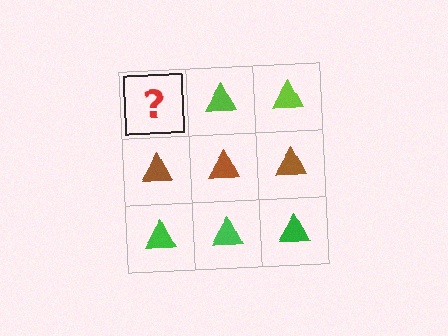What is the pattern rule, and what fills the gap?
The rule is that each row has a consistent color. The gap should be filled with a lime triangle.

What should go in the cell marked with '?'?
The missing cell should contain a lime triangle.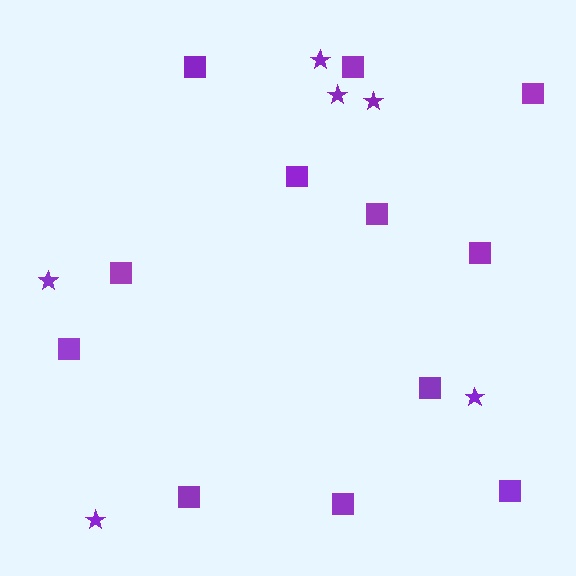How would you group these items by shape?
There are 2 groups: one group of squares (12) and one group of stars (6).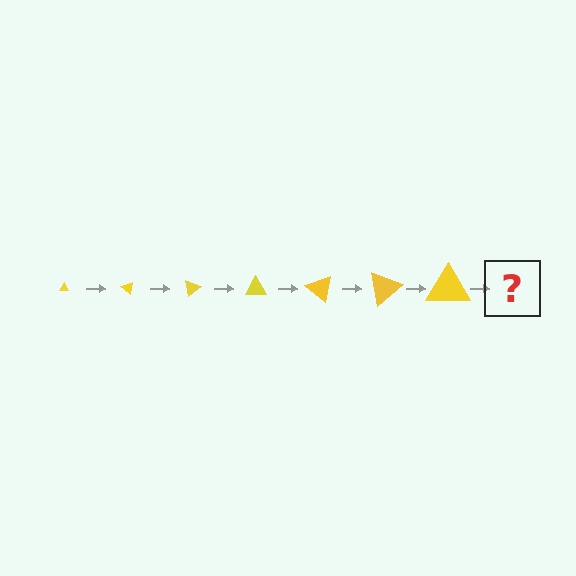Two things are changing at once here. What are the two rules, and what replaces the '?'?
The two rules are that the triangle grows larger each step and it rotates 40 degrees each step. The '?' should be a triangle, larger than the previous one and rotated 280 degrees from the start.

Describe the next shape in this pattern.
It should be a triangle, larger than the previous one and rotated 280 degrees from the start.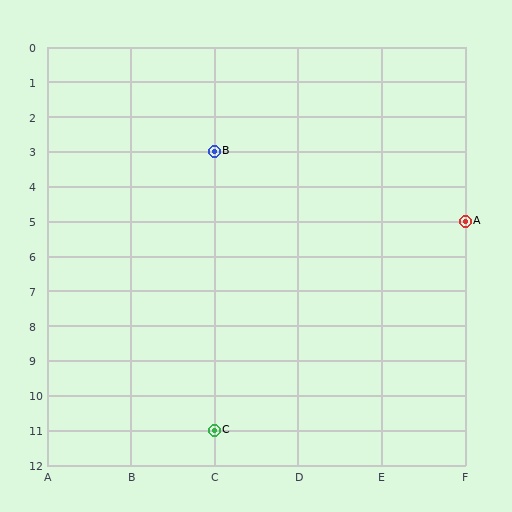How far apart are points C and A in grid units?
Points C and A are 3 columns and 6 rows apart (about 6.7 grid units diagonally).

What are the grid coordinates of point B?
Point B is at grid coordinates (C, 3).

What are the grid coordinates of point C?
Point C is at grid coordinates (C, 11).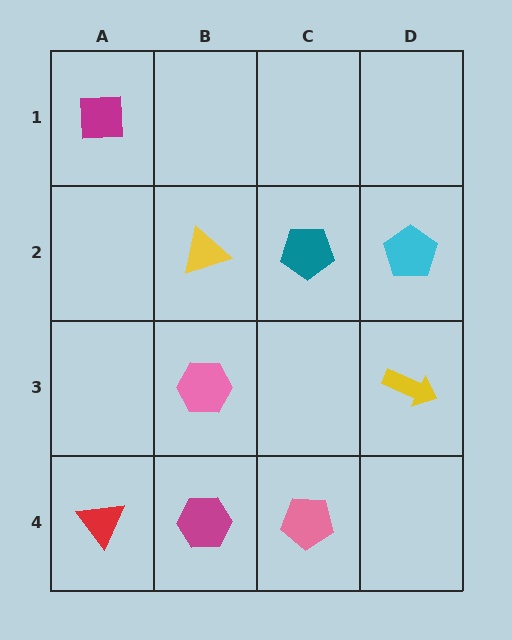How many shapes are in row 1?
1 shape.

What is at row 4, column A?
A red triangle.